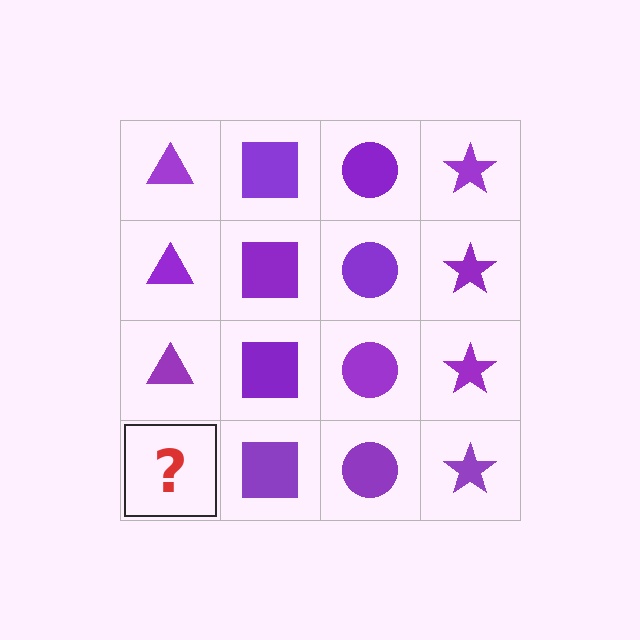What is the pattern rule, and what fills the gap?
The rule is that each column has a consistent shape. The gap should be filled with a purple triangle.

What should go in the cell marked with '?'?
The missing cell should contain a purple triangle.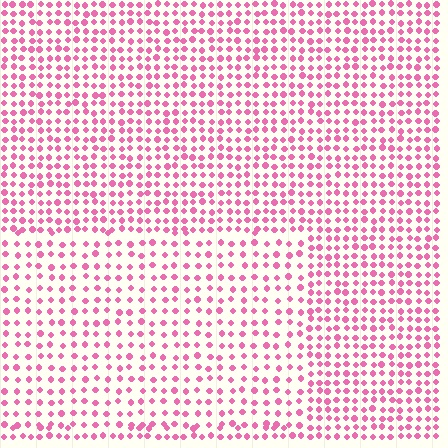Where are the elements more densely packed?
The elements are more densely packed outside the rectangle boundary.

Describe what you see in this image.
The image contains small pink elements arranged at two different densities. A rectangle-shaped region is visible where the elements are less densely packed than the surrounding area.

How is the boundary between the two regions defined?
The boundary is defined by a change in element density (approximately 1.6x ratio). All elements are the same color, size, and shape.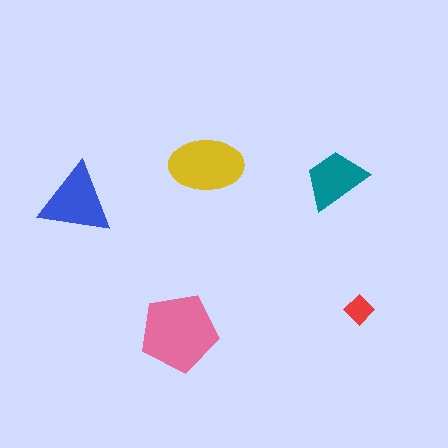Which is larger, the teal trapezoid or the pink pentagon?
The pink pentagon.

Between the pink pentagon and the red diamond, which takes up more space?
The pink pentagon.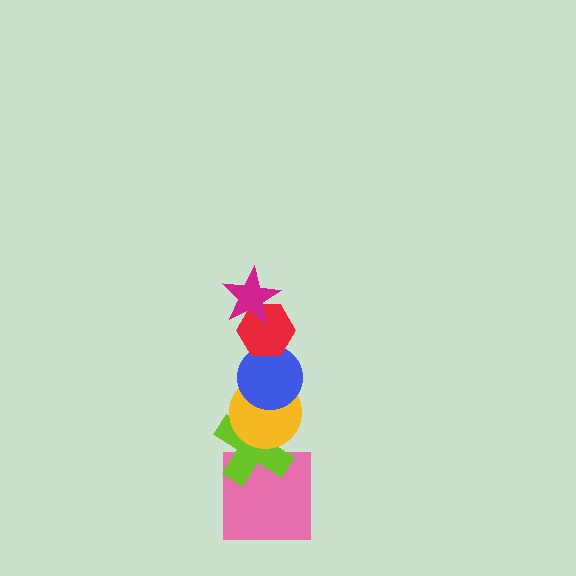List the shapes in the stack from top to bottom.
From top to bottom: the magenta star, the red hexagon, the blue circle, the yellow circle, the lime cross, the pink square.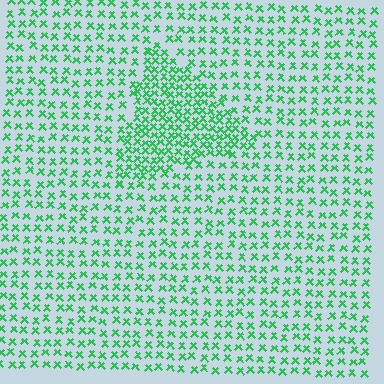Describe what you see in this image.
The image contains small green elements arranged at two different densities. A triangle-shaped region is visible where the elements are more densely packed than the surrounding area.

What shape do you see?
I see a triangle.